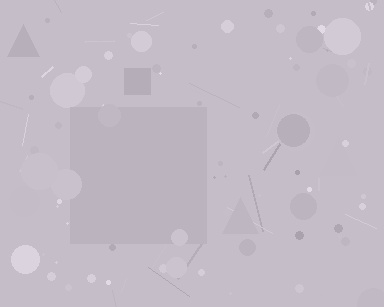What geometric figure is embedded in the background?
A square is embedded in the background.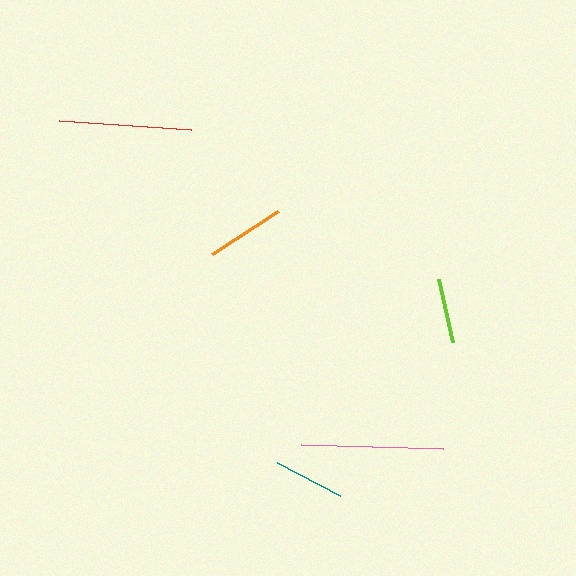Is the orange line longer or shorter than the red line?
The red line is longer than the orange line.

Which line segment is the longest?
The pink line is the longest at approximately 142 pixels.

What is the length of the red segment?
The red segment is approximately 132 pixels long.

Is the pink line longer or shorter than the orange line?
The pink line is longer than the orange line.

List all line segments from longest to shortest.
From longest to shortest: pink, red, orange, teal, lime.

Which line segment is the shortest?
The lime line is the shortest at approximately 64 pixels.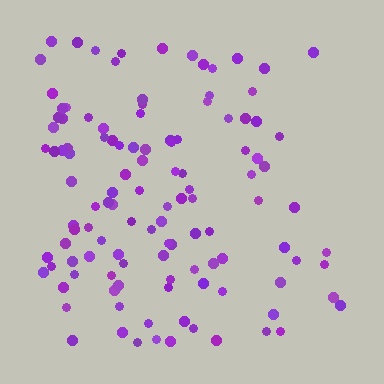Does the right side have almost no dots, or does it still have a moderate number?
Still a moderate number, just noticeably fewer than the left.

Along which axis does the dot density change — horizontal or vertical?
Horizontal.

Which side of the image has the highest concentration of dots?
The left.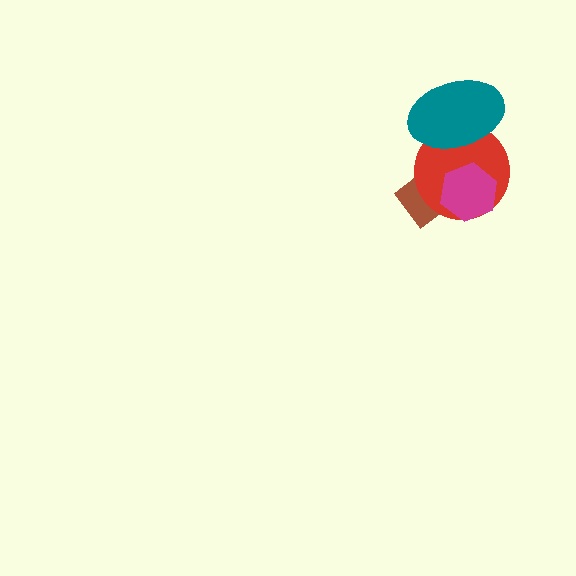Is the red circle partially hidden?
Yes, it is partially covered by another shape.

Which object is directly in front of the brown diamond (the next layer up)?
The red circle is directly in front of the brown diamond.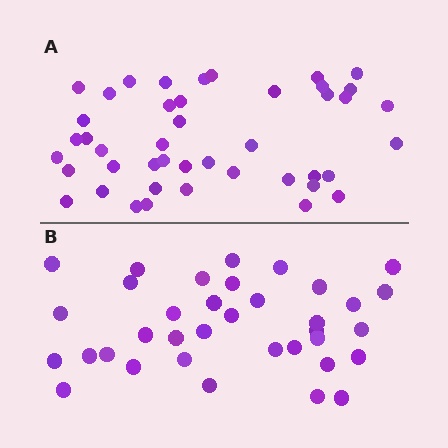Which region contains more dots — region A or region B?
Region A (the top region) has more dots.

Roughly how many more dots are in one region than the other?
Region A has roughly 8 or so more dots than region B.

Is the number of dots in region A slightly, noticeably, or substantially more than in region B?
Region A has only slightly more — the two regions are fairly close. The ratio is roughly 1.2 to 1.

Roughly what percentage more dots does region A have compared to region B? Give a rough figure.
About 20% more.